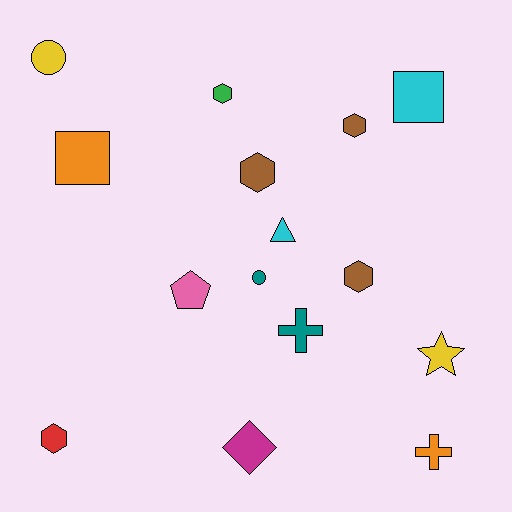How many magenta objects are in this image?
There is 1 magenta object.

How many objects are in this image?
There are 15 objects.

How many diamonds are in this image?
There is 1 diamond.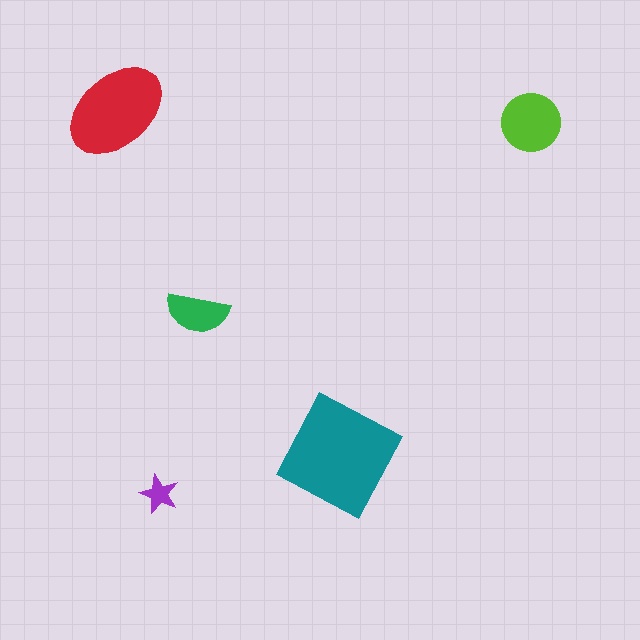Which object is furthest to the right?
The lime circle is rightmost.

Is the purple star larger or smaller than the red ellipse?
Smaller.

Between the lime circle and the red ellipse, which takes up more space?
The red ellipse.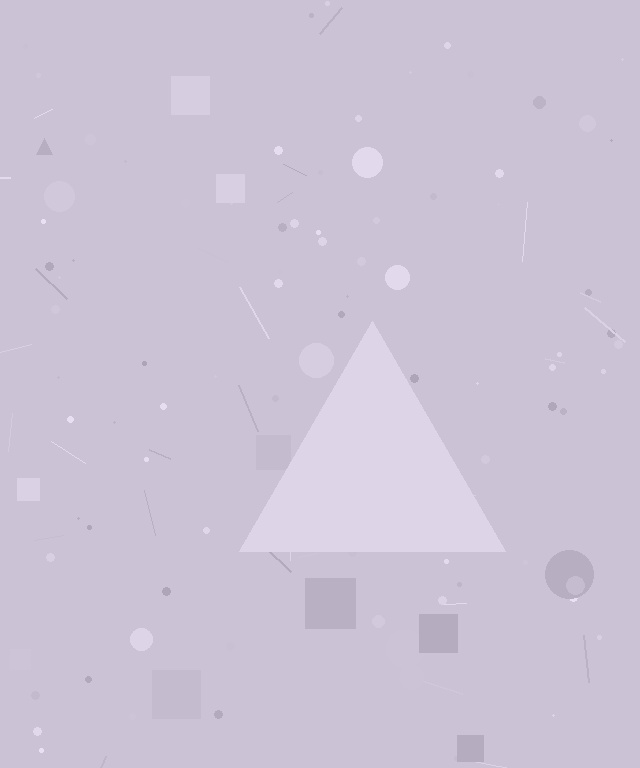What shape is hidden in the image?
A triangle is hidden in the image.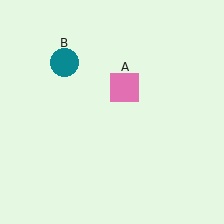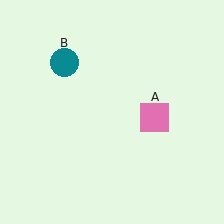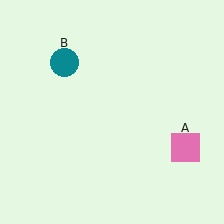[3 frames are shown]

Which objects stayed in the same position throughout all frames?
Teal circle (object B) remained stationary.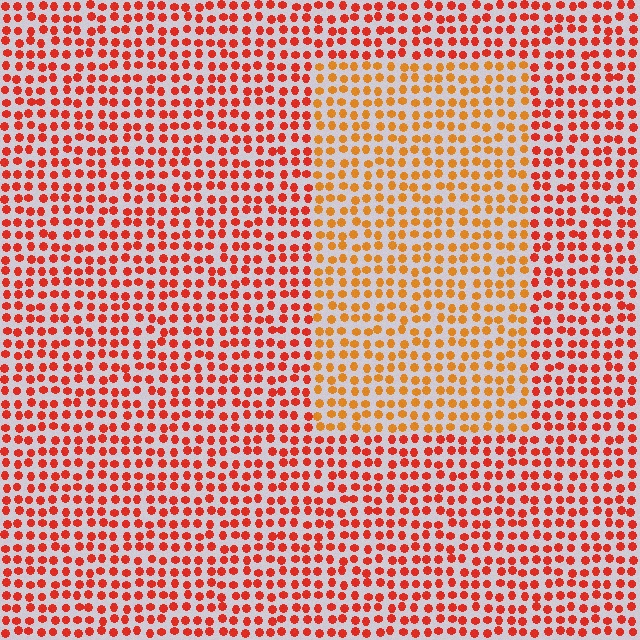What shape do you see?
I see a rectangle.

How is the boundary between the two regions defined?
The boundary is defined purely by a slight shift in hue (about 29 degrees). Spacing, size, and orientation are identical on both sides.